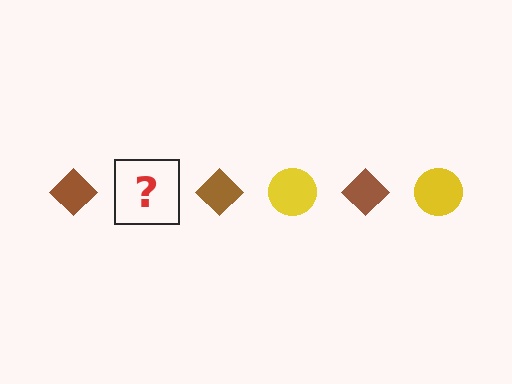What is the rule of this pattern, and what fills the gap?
The rule is that the pattern alternates between brown diamond and yellow circle. The gap should be filled with a yellow circle.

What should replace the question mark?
The question mark should be replaced with a yellow circle.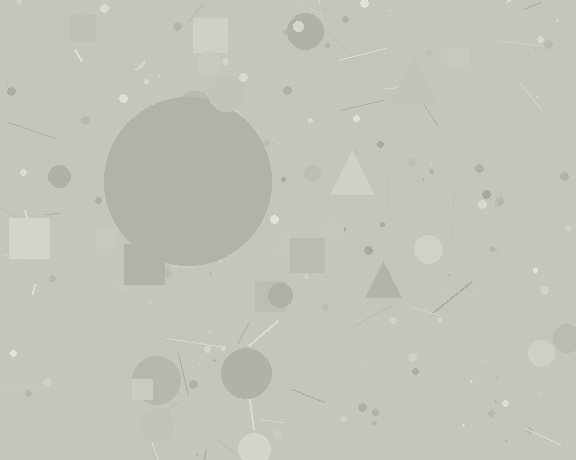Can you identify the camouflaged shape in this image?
The camouflaged shape is a circle.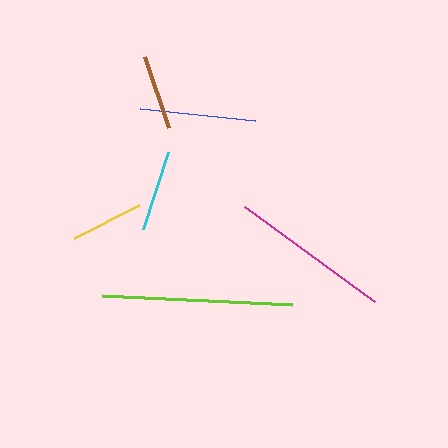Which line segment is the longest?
The lime line is the longest at approximately 191 pixels.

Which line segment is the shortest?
The yellow line is the shortest at approximately 73 pixels.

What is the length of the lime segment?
The lime segment is approximately 191 pixels long.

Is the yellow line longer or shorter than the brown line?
The brown line is longer than the yellow line.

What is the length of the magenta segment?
The magenta segment is approximately 161 pixels long.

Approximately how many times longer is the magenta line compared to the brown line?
The magenta line is approximately 2.1 times the length of the brown line.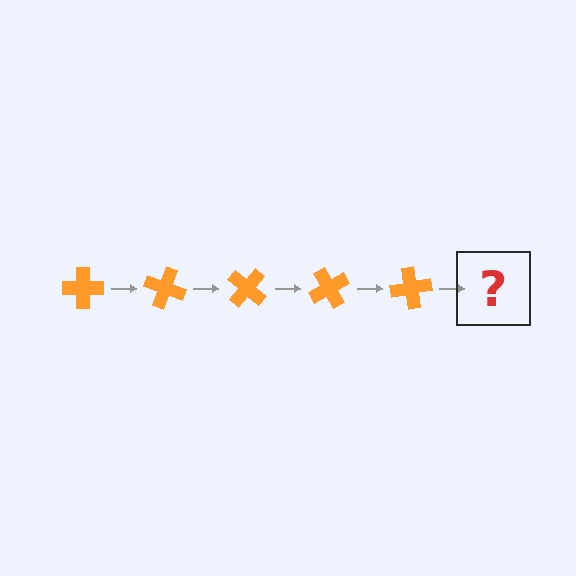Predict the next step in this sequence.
The next step is an orange cross rotated 100 degrees.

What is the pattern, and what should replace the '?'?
The pattern is that the cross rotates 20 degrees each step. The '?' should be an orange cross rotated 100 degrees.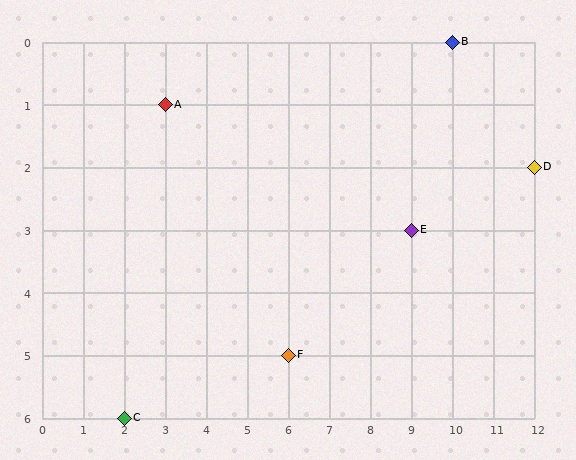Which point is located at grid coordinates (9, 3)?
Point E is at (9, 3).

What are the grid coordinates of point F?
Point F is at grid coordinates (6, 5).